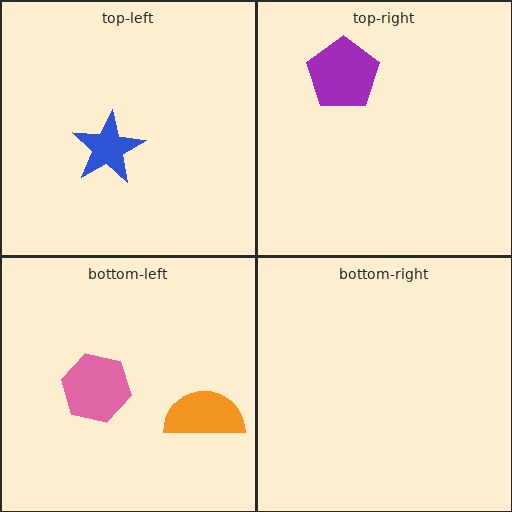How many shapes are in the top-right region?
1.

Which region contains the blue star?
The top-left region.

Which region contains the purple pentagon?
The top-right region.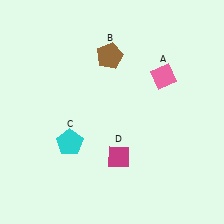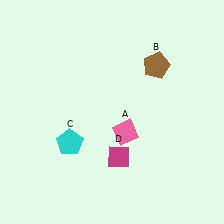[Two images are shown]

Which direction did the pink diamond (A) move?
The pink diamond (A) moved down.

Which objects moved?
The objects that moved are: the pink diamond (A), the brown pentagon (B).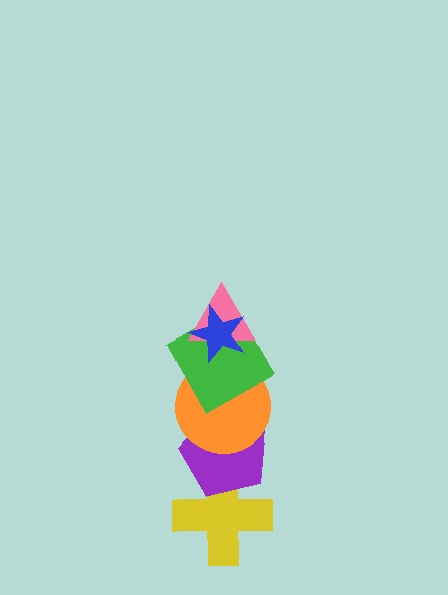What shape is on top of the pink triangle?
The blue star is on top of the pink triangle.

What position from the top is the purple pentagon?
The purple pentagon is 5th from the top.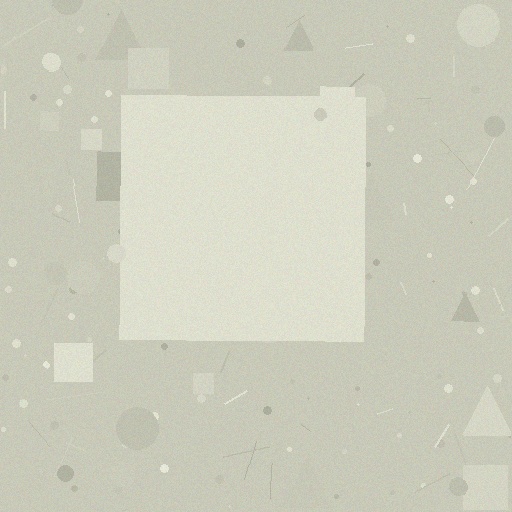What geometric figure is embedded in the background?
A square is embedded in the background.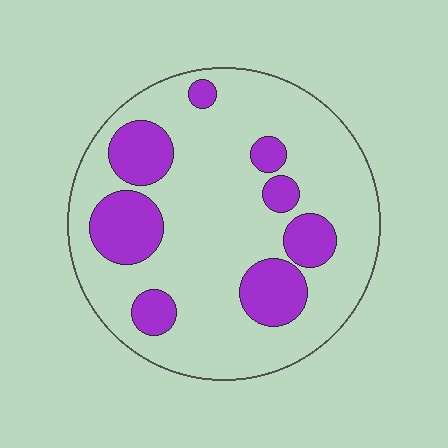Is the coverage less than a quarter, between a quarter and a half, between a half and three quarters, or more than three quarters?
Less than a quarter.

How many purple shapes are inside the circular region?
8.